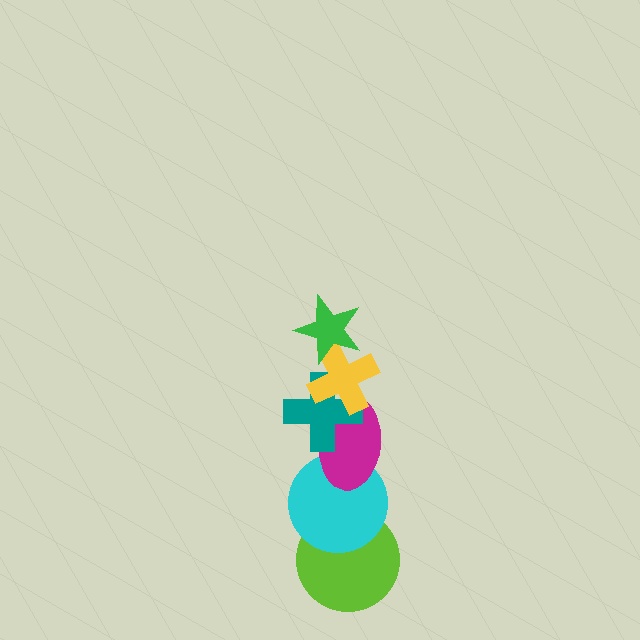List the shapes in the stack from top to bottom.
From top to bottom: the green star, the yellow cross, the teal cross, the magenta ellipse, the cyan circle, the lime circle.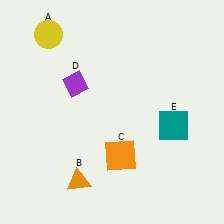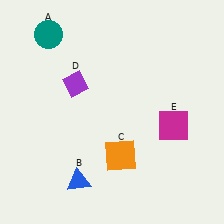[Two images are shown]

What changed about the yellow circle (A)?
In Image 1, A is yellow. In Image 2, it changed to teal.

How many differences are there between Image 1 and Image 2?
There are 3 differences between the two images.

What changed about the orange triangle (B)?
In Image 1, B is orange. In Image 2, it changed to blue.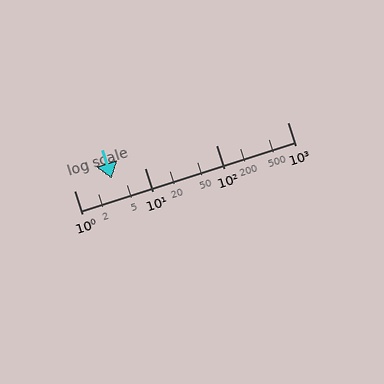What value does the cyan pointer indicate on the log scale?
The pointer indicates approximately 3.4.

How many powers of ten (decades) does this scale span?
The scale spans 3 decades, from 1 to 1000.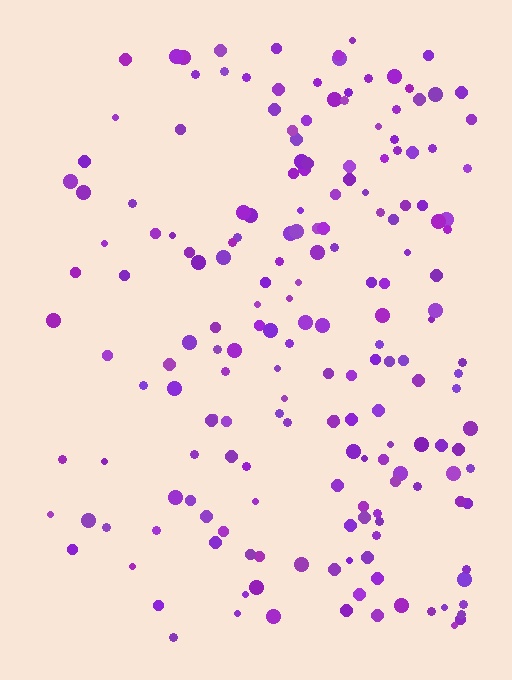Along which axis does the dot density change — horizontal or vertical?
Horizontal.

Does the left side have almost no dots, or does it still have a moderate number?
Still a moderate number, just noticeably fewer than the right.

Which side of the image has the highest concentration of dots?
The right.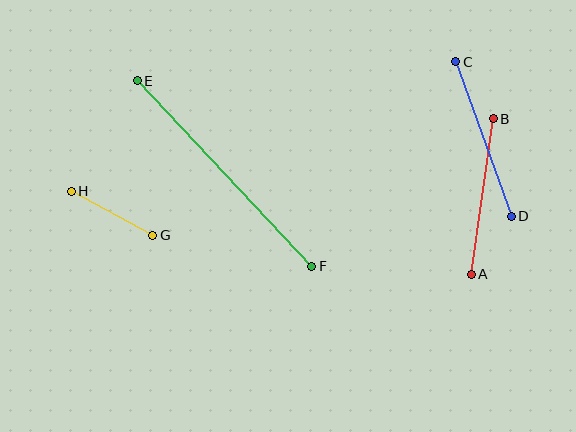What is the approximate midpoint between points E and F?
The midpoint is at approximately (224, 174) pixels.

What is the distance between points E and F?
The distance is approximately 255 pixels.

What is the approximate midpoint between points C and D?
The midpoint is at approximately (483, 139) pixels.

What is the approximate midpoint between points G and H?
The midpoint is at approximately (112, 213) pixels.